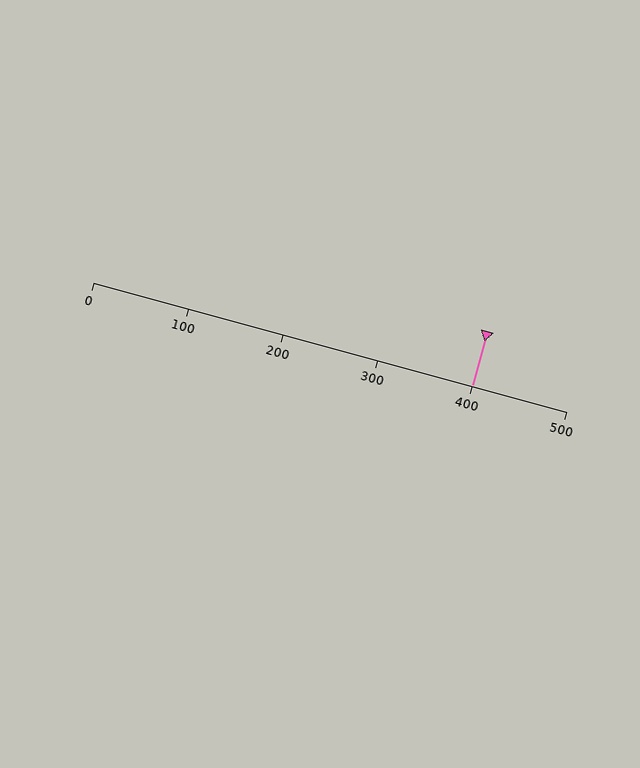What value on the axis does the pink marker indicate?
The marker indicates approximately 400.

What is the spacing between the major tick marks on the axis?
The major ticks are spaced 100 apart.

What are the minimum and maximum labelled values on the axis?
The axis runs from 0 to 500.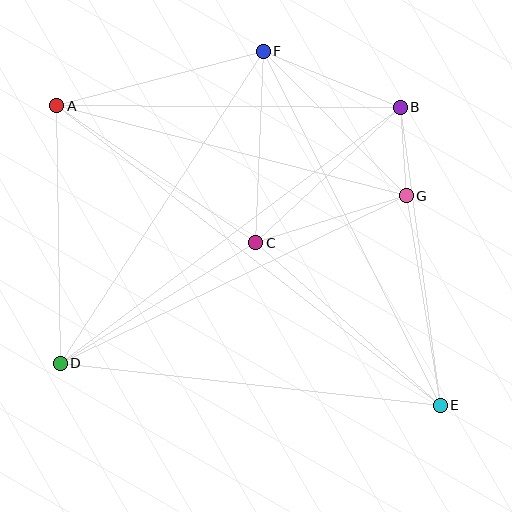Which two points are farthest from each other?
Points A and E are farthest from each other.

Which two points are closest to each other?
Points B and G are closest to each other.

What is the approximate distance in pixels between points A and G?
The distance between A and G is approximately 361 pixels.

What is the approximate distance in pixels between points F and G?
The distance between F and G is approximately 203 pixels.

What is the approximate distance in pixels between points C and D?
The distance between C and D is approximately 229 pixels.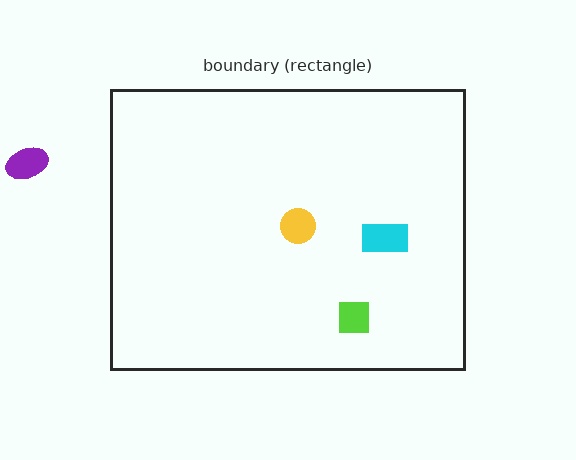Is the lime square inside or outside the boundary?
Inside.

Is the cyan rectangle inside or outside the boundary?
Inside.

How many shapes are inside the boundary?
3 inside, 1 outside.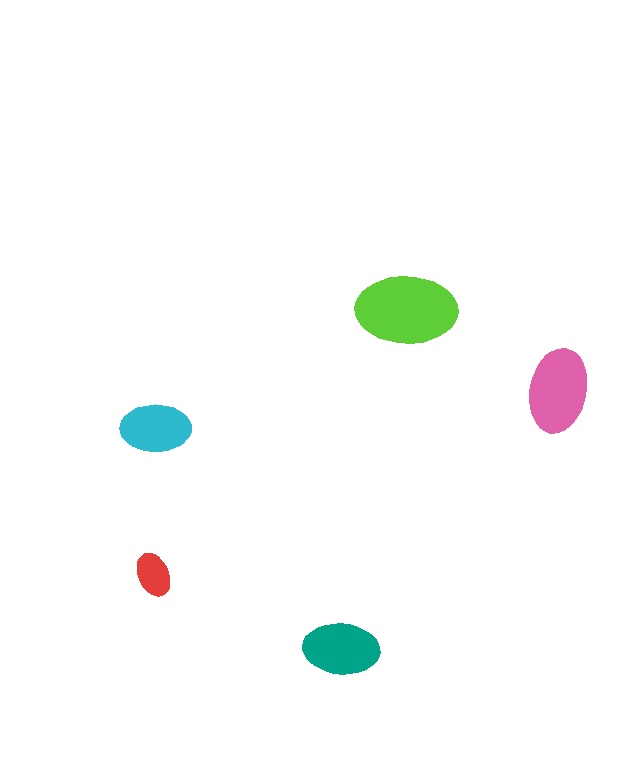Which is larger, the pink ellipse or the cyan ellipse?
The pink one.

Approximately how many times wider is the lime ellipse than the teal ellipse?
About 1.5 times wider.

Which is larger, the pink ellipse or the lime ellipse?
The lime one.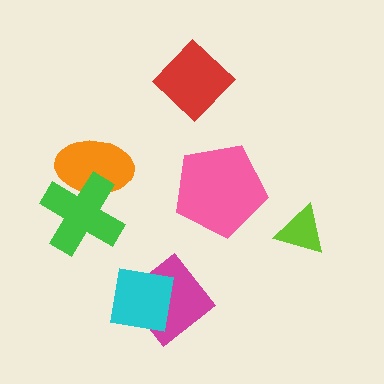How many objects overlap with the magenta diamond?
1 object overlaps with the magenta diamond.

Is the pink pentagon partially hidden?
No, no other shape covers it.